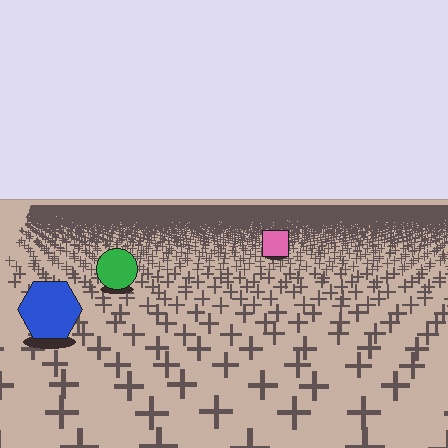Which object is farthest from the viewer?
The pink square is farthest from the viewer. It appears smaller and the ground texture around it is denser.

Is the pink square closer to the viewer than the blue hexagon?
No. The blue hexagon is closer — you can tell from the texture gradient: the ground texture is coarser near it.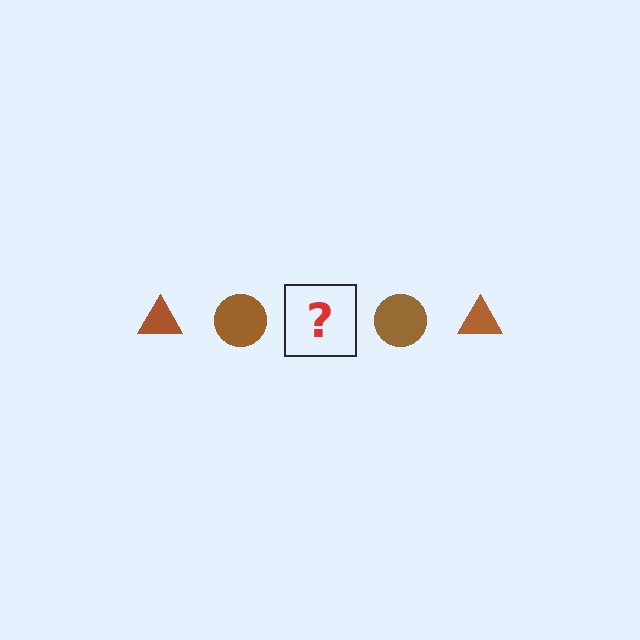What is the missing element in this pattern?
The missing element is a brown triangle.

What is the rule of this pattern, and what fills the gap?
The rule is that the pattern cycles through triangle, circle shapes in brown. The gap should be filled with a brown triangle.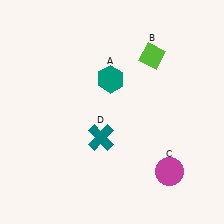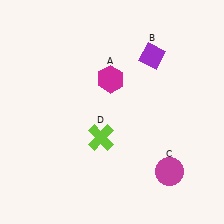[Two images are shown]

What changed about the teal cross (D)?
In Image 1, D is teal. In Image 2, it changed to lime.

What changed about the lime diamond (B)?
In Image 1, B is lime. In Image 2, it changed to purple.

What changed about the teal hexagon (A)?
In Image 1, A is teal. In Image 2, it changed to magenta.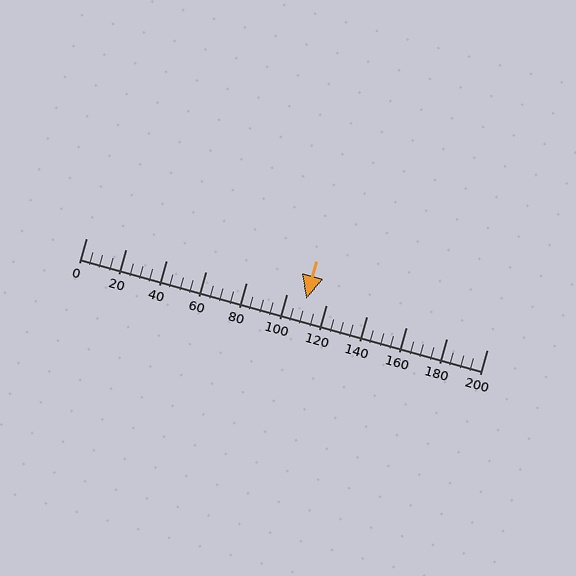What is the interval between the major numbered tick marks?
The major tick marks are spaced 20 units apart.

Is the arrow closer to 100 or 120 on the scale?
The arrow is closer to 120.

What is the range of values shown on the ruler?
The ruler shows values from 0 to 200.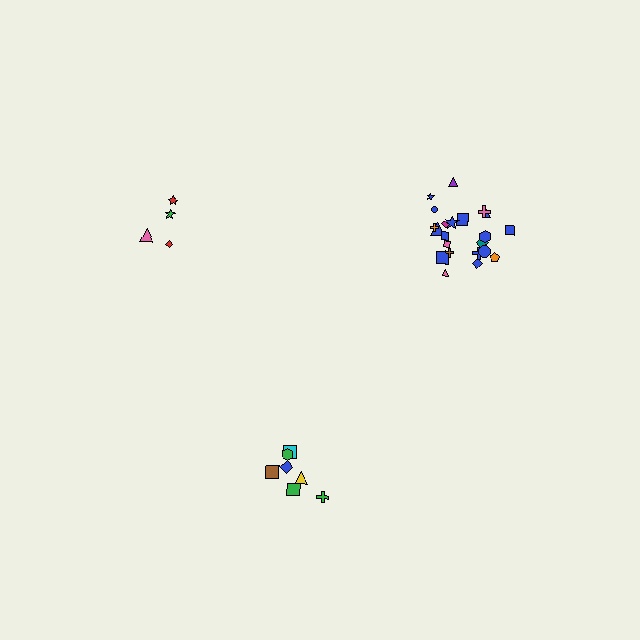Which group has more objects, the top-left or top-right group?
The top-right group.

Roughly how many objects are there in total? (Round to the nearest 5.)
Roughly 35 objects in total.